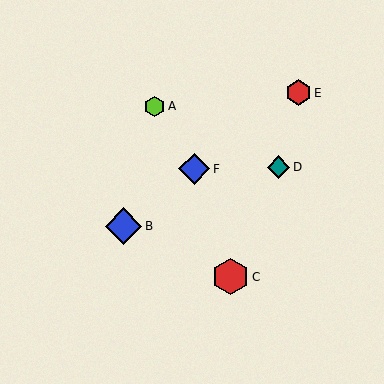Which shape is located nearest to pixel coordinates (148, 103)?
The lime hexagon (labeled A) at (154, 106) is nearest to that location.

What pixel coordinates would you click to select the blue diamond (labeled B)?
Click at (124, 226) to select the blue diamond B.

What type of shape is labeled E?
Shape E is a red hexagon.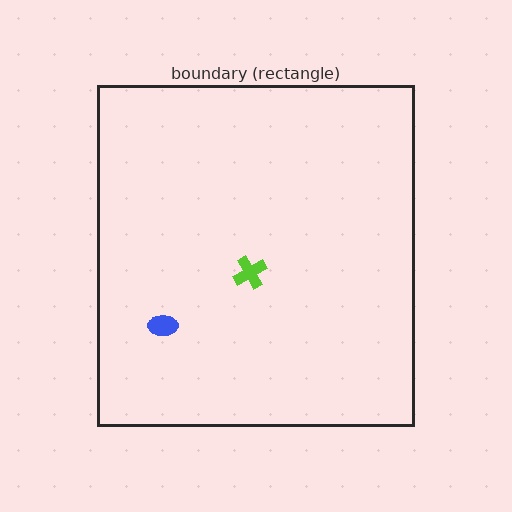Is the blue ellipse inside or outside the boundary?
Inside.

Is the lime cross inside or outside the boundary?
Inside.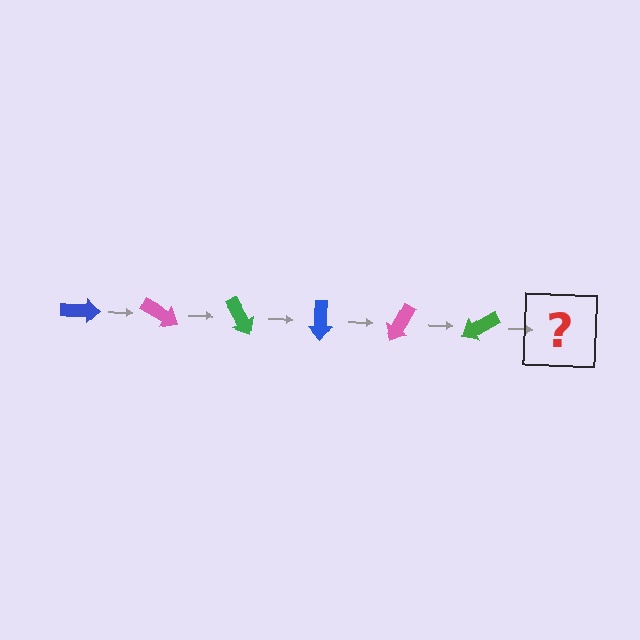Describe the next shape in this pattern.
It should be a blue arrow, rotated 180 degrees from the start.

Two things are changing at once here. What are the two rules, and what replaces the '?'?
The two rules are that it rotates 30 degrees each step and the color cycles through blue, pink, and green. The '?' should be a blue arrow, rotated 180 degrees from the start.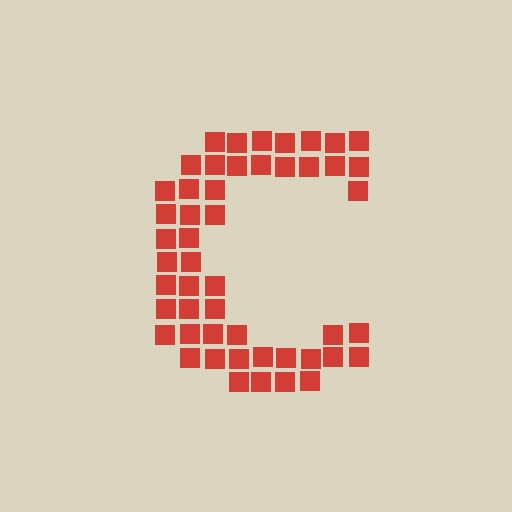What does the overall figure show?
The overall figure shows the letter C.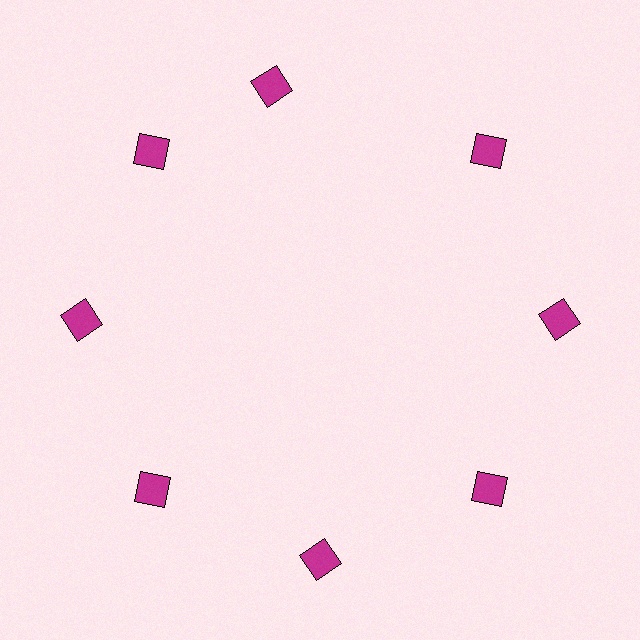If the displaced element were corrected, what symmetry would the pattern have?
It would have 8-fold rotational symmetry — the pattern would map onto itself every 45 degrees.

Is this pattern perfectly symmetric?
No. The 8 magenta squares are arranged in a ring, but one element near the 12 o'clock position is rotated out of alignment along the ring, breaking the 8-fold rotational symmetry.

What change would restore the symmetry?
The symmetry would be restored by rotating it back into even spacing with its neighbors so that all 8 squares sit at equal angles and equal distance from the center.